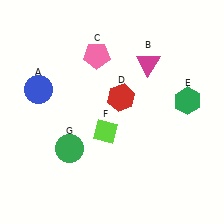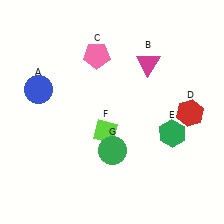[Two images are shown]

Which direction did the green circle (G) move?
The green circle (G) moved right.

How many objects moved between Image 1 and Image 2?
3 objects moved between the two images.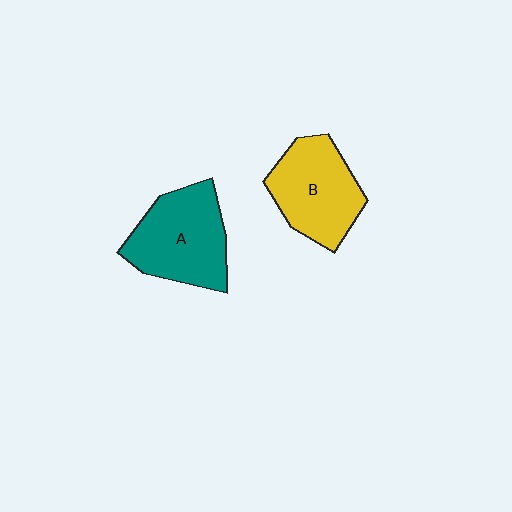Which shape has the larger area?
Shape A (teal).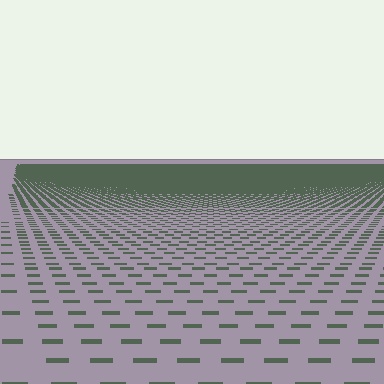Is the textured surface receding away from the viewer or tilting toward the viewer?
The surface is receding away from the viewer. Texture elements get smaller and denser toward the top.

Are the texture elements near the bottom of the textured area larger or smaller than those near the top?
Larger. Near the bottom, elements are closer to the viewer and appear at a bigger on-screen size.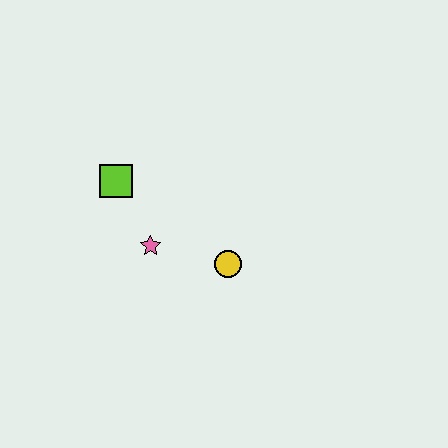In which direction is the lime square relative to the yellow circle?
The lime square is to the left of the yellow circle.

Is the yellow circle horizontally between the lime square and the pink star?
No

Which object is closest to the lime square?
The pink star is closest to the lime square.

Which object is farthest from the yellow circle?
The lime square is farthest from the yellow circle.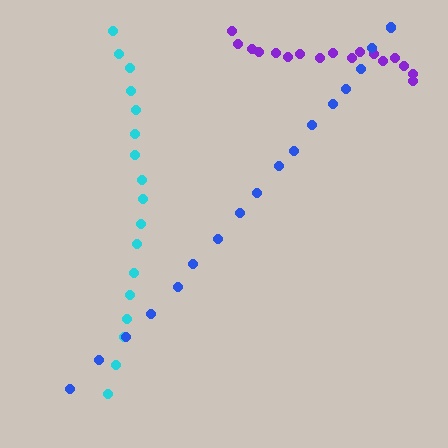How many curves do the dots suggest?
There are 3 distinct paths.